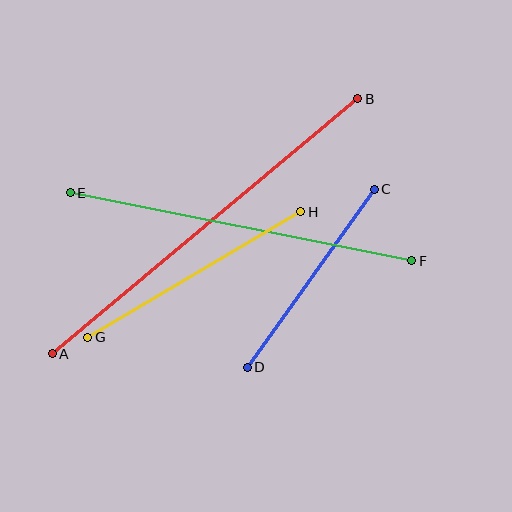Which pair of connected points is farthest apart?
Points A and B are farthest apart.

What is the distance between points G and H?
The distance is approximately 247 pixels.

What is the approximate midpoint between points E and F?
The midpoint is at approximately (241, 227) pixels.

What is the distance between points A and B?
The distance is approximately 398 pixels.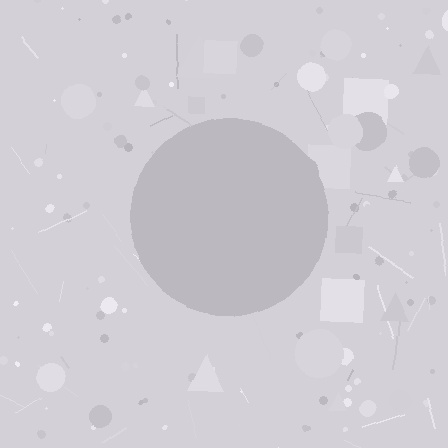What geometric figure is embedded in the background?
A circle is embedded in the background.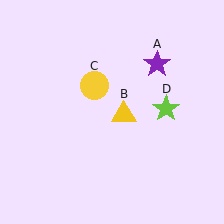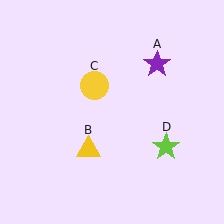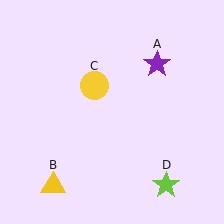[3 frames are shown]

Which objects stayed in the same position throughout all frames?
Purple star (object A) and yellow circle (object C) remained stationary.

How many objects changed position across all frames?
2 objects changed position: yellow triangle (object B), lime star (object D).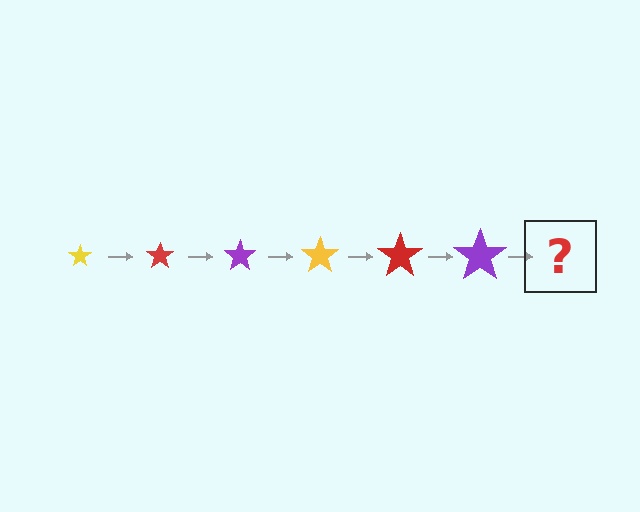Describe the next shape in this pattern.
It should be a yellow star, larger than the previous one.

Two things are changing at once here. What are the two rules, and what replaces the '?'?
The two rules are that the star grows larger each step and the color cycles through yellow, red, and purple. The '?' should be a yellow star, larger than the previous one.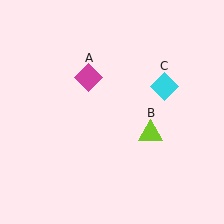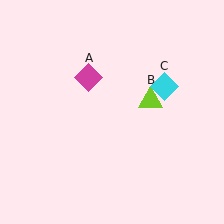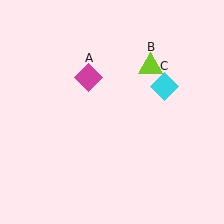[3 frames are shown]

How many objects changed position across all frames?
1 object changed position: lime triangle (object B).